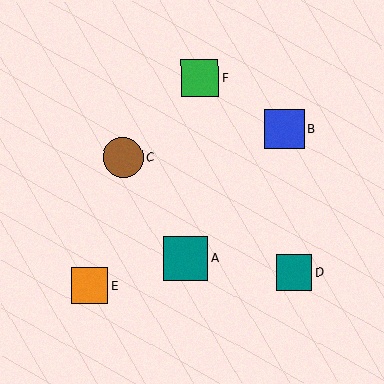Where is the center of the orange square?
The center of the orange square is at (90, 286).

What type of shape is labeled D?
Shape D is a teal square.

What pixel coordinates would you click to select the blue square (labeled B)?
Click at (285, 129) to select the blue square B.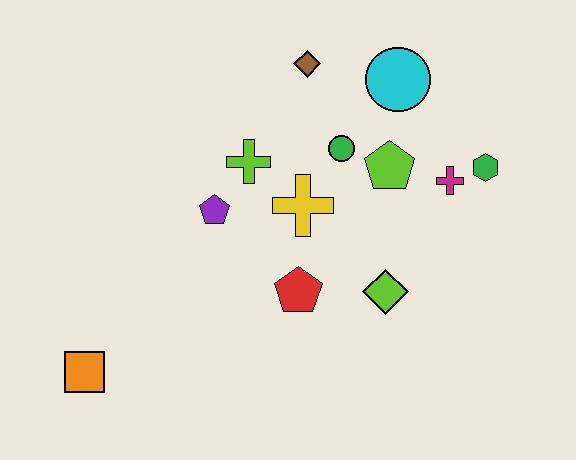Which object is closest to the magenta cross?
The green hexagon is closest to the magenta cross.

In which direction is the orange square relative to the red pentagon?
The orange square is to the left of the red pentagon.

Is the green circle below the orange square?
No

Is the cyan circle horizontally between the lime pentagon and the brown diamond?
No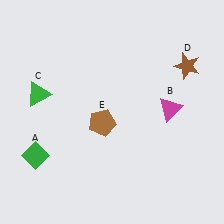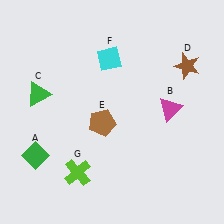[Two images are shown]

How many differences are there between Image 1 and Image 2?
There are 2 differences between the two images.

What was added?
A cyan diamond (F), a lime cross (G) were added in Image 2.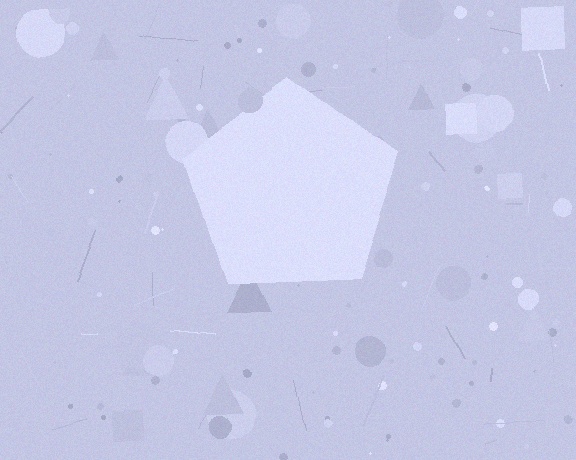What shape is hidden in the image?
A pentagon is hidden in the image.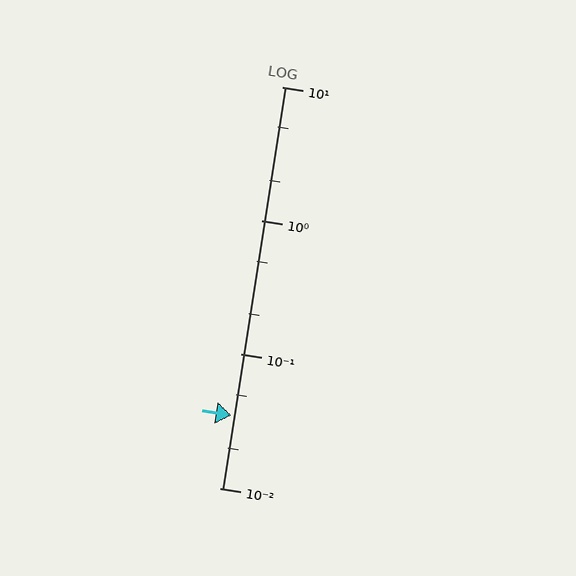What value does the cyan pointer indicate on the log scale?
The pointer indicates approximately 0.035.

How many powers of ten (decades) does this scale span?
The scale spans 3 decades, from 0.01 to 10.